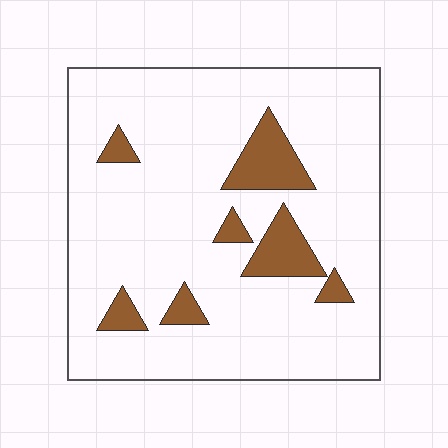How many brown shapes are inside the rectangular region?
7.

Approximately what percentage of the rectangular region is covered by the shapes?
Approximately 10%.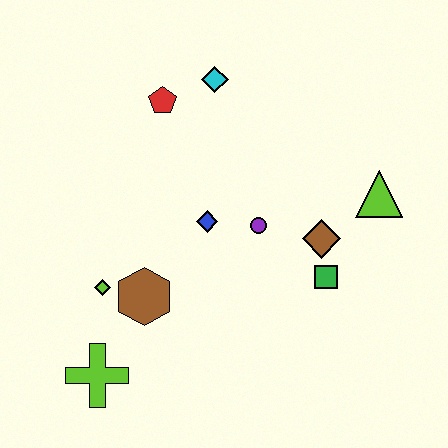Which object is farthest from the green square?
The lime cross is farthest from the green square.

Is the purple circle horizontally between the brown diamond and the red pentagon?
Yes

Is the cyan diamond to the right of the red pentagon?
Yes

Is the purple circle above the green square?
Yes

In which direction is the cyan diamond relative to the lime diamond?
The cyan diamond is above the lime diamond.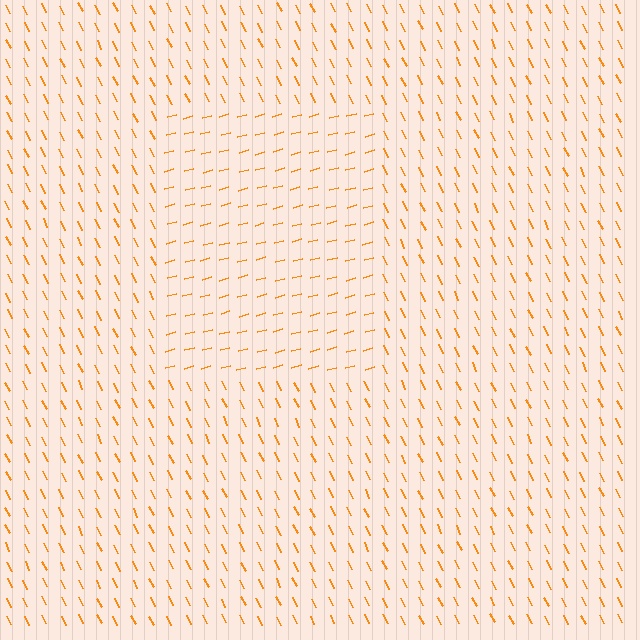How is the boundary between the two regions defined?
The boundary is defined purely by a change in line orientation (approximately 79 degrees difference). All lines are the same color and thickness.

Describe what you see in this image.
The image is filled with small orange line segments. A rectangle region in the image has lines oriented differently from the surrounding lines, creating a visible texture boundary.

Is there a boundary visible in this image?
Yes, there is a texture boundary formed by a change in line orientation.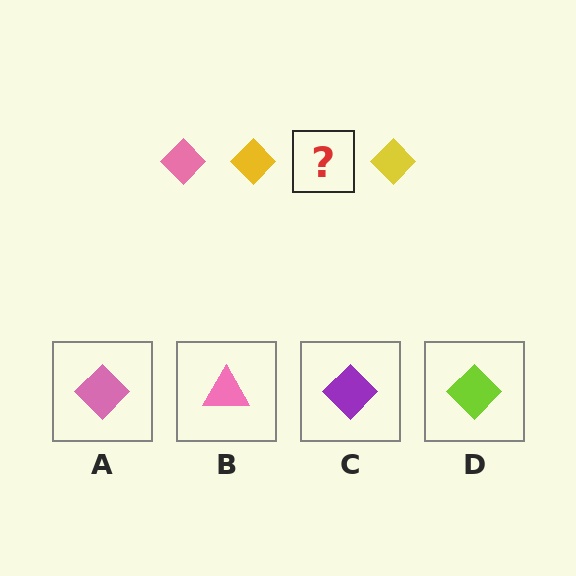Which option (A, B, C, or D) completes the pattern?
A.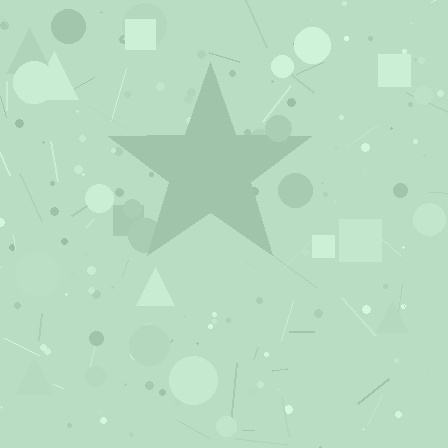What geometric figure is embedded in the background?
A star is embedded in the background.